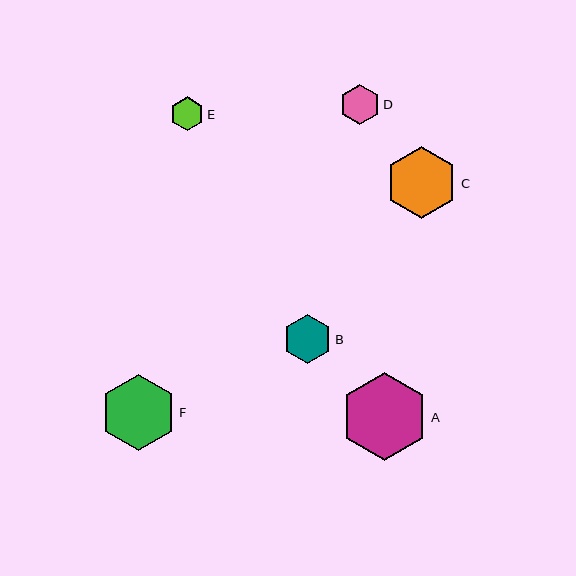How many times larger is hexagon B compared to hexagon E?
Hexagon B is approximately 1.4 times the size of hexagon E.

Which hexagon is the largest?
Hexagon A is the largest with a size of approximately 88 pixels.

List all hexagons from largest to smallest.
From largest to smallest: A, F, C, B, D, E.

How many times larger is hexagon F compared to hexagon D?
Hexagon F is approximately 1.9 times the size of hexagon D.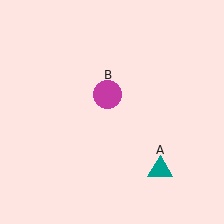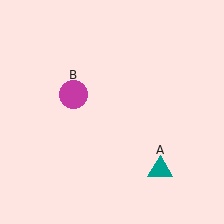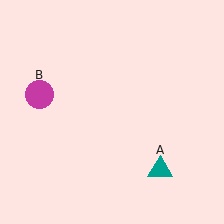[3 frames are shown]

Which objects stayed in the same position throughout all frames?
Teal triangle (object A) remained stationary.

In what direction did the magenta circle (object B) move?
The magenta circle (object B) moved left.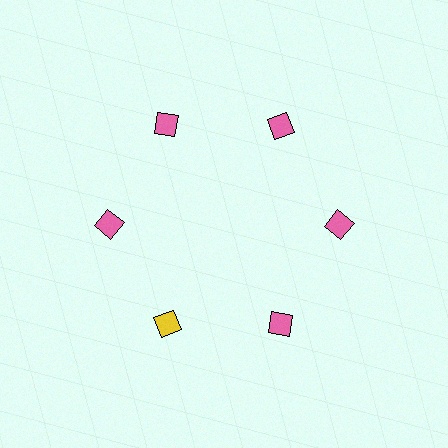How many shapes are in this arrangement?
There are 6 shapes arranged in a ring pattern.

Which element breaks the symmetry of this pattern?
The yellow diamond at roughly the 7 o'clock position breaks the symmetry. All other shapes are pink diamonds.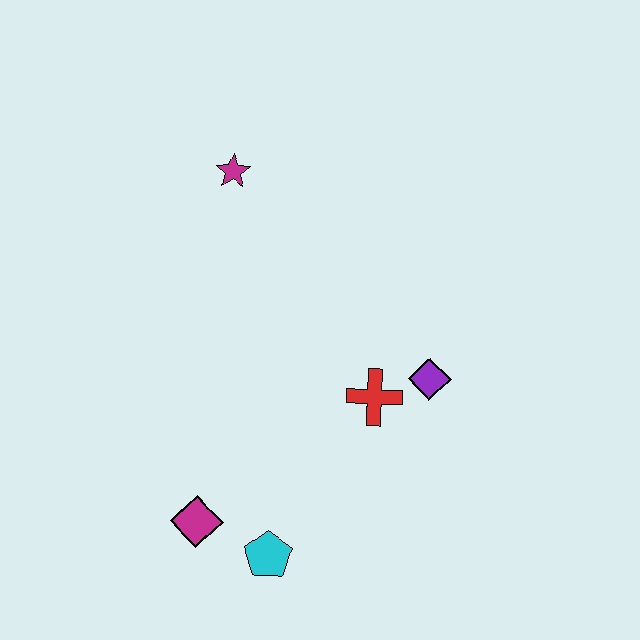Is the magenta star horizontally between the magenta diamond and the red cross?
Yes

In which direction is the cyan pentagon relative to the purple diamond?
The cyan pentagon is below the purple diamond.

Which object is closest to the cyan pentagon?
The magenta diamond is closest to the cyan pentagon.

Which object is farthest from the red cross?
The magenta star is farthest from the red cross.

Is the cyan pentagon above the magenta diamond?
No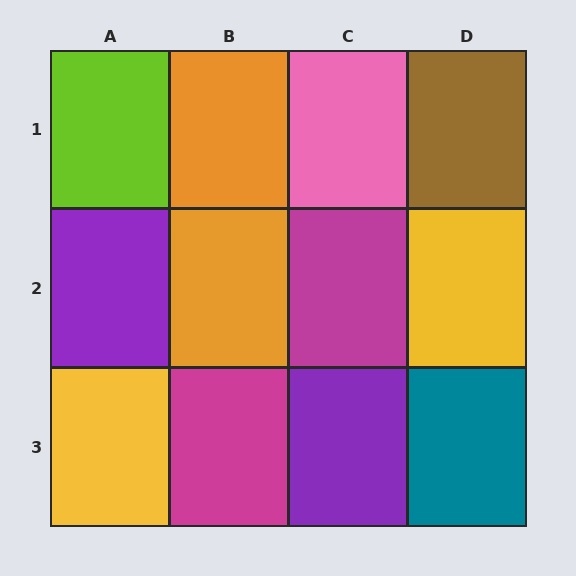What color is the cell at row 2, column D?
Yellow.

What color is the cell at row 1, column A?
Lime.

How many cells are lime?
1 cell is lime.